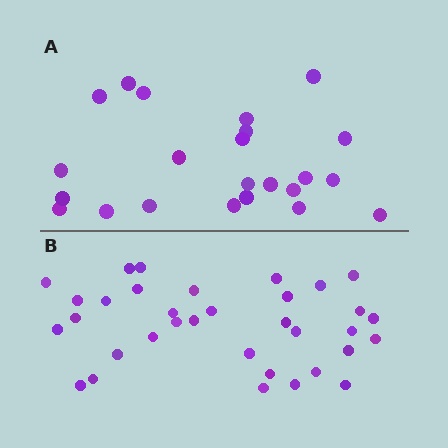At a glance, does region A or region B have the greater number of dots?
Region B (the bottom region) has more dots.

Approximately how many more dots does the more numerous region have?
Region B has roughly 12 or so more dots than region A.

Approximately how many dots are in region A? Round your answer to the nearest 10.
About 20 dots. (The exact count is 23, which rounds to 20.)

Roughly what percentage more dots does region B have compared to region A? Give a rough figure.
About 50% more.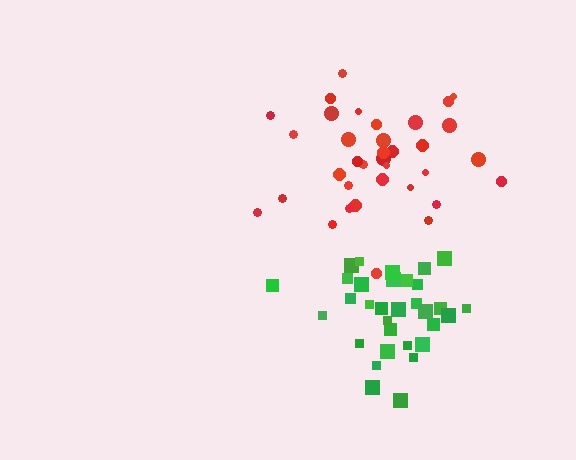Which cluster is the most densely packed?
Green.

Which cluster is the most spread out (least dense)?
Red.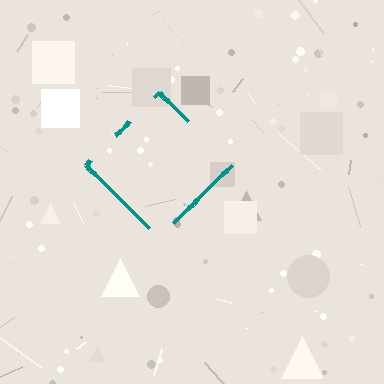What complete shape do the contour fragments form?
The contour fragments form a diamond.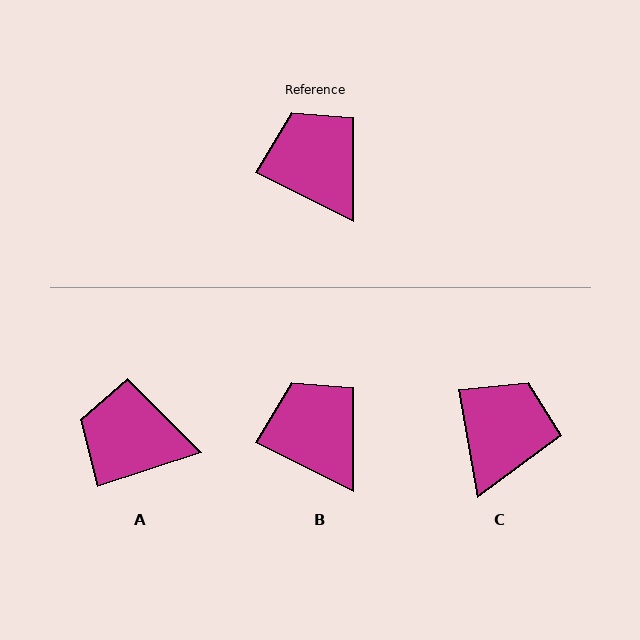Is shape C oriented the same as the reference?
No, it is off by about 54 degrees.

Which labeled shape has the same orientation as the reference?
B.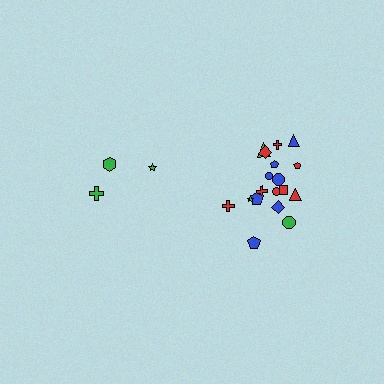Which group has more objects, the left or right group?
The right group.